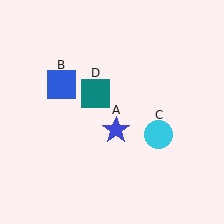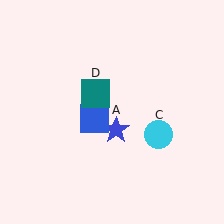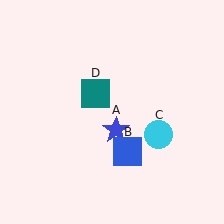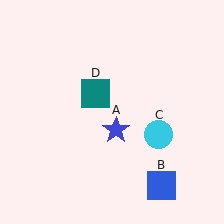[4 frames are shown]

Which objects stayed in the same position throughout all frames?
Blue star (object A) and cyan circle (object C) and teal square (object D) remained stationary.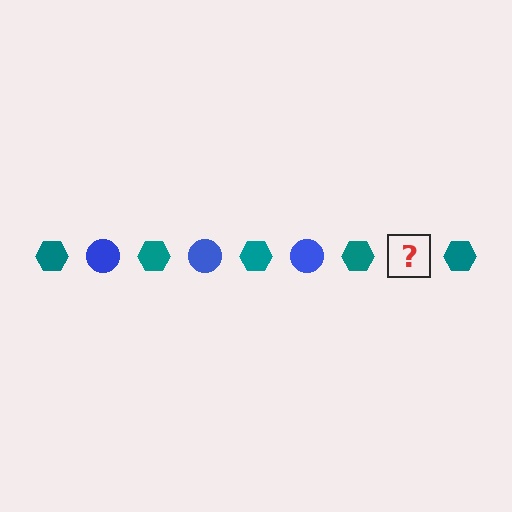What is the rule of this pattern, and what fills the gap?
The rule is that the pattern alternates between teal hexagon and blue circle. The gap should be filled with a blue circle.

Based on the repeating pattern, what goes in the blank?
The blank should be a blue circle.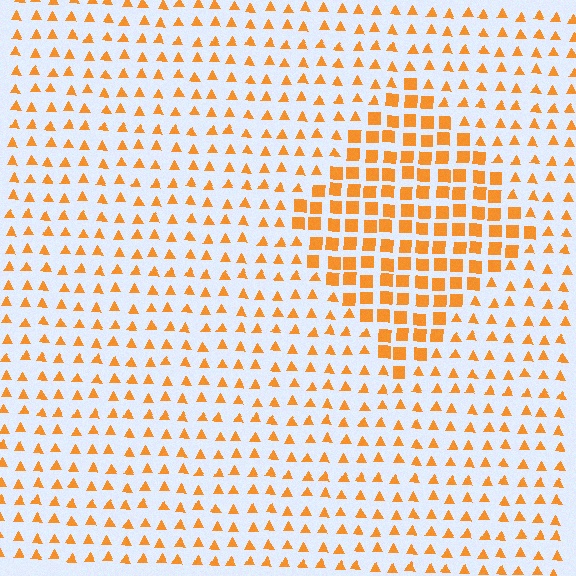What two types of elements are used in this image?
The image uses squares inside the diamond region and triangles outside it.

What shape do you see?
I see a diamond.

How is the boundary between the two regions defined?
The boundary is defined by a change in element shape: squares inside vs. triangles outside. All elements share the same color and spacing.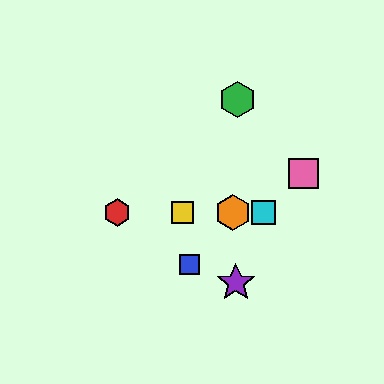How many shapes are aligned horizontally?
4 shapes (the red hexagon, the yellow square, the orange hexagon, the cyan square) are aligned horizontally.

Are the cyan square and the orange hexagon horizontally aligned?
Yes, both are at y≈212.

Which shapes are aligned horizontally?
The red hexagon, the yellow square, the orange hexagon, the cyan square are aligned horizontally.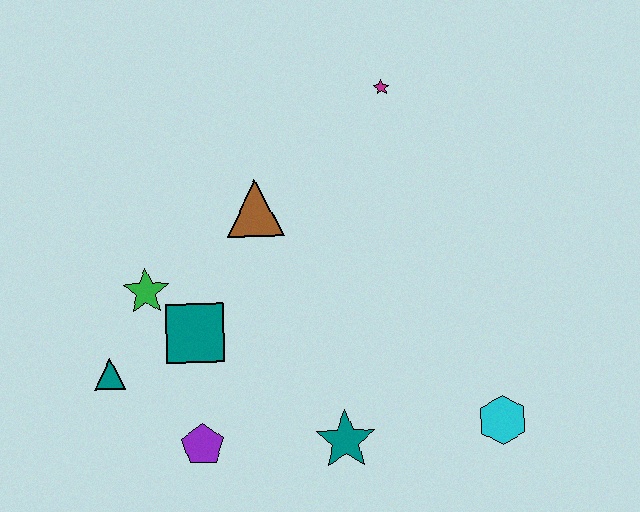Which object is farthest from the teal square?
The cyan hexagon is farthest from the teal square.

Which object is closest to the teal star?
The purple pentagon is closest to the teal star.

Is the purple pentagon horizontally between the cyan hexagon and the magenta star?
No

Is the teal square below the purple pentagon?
No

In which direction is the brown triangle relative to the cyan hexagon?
The brown triangle is to the left of the cyan hexagon.